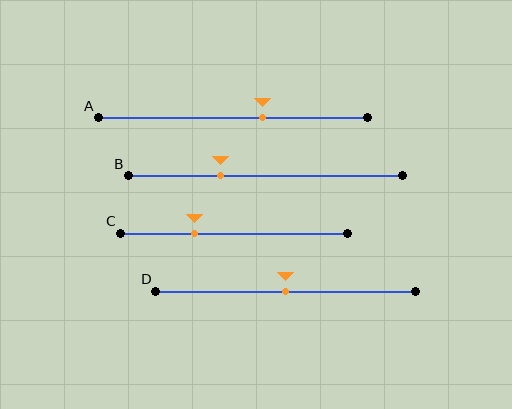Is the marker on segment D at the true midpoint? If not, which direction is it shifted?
Yes, the marker on segment D is at the true midpoint.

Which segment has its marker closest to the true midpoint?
Segment D has its marker closest to the true midpoint.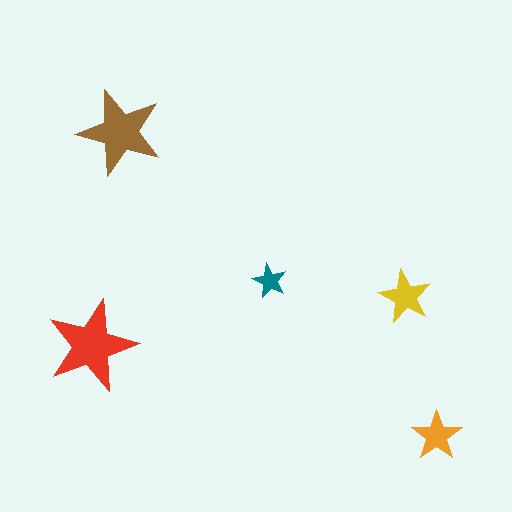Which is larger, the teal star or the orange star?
The orange one.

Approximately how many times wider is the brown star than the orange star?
About 1.5 times wider.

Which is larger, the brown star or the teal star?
The brown one.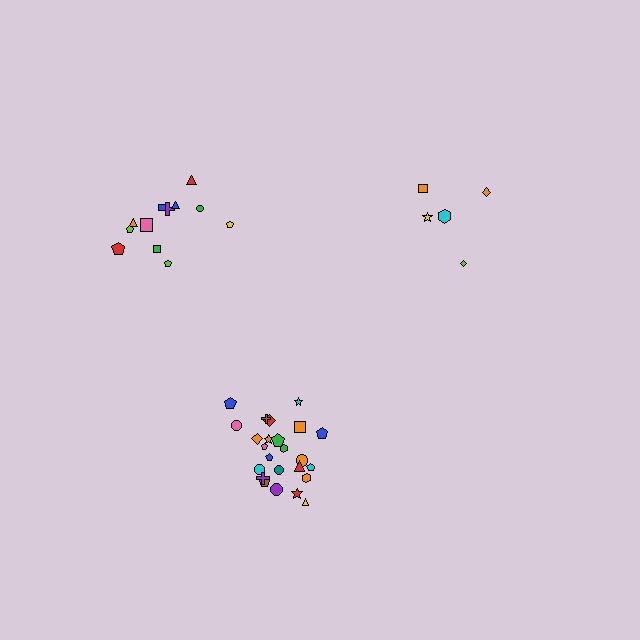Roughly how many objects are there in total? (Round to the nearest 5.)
Roughly 40 objects in total.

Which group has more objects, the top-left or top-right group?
The top-left group.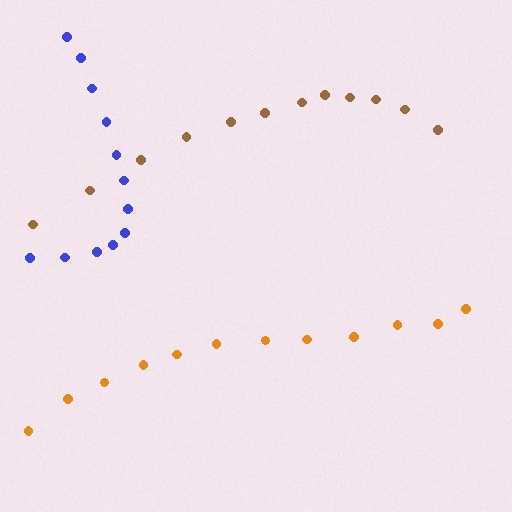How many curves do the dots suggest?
There are 3 distinct paths.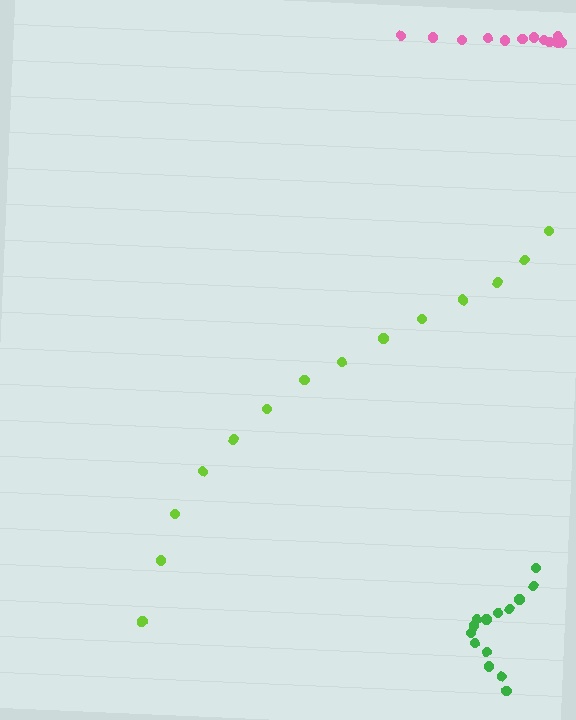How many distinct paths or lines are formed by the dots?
There are 3 distinct paths.